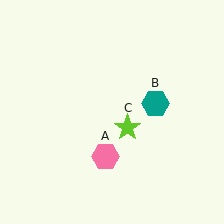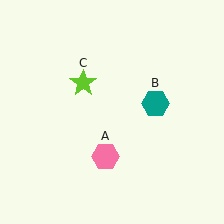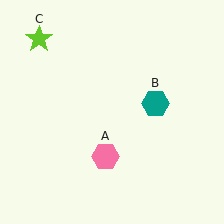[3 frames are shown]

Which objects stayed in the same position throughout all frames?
Pink hexagon (object A) and teal hexagon (object B) remained stationary.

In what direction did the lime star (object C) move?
The lime star (object C) moved up and to the left.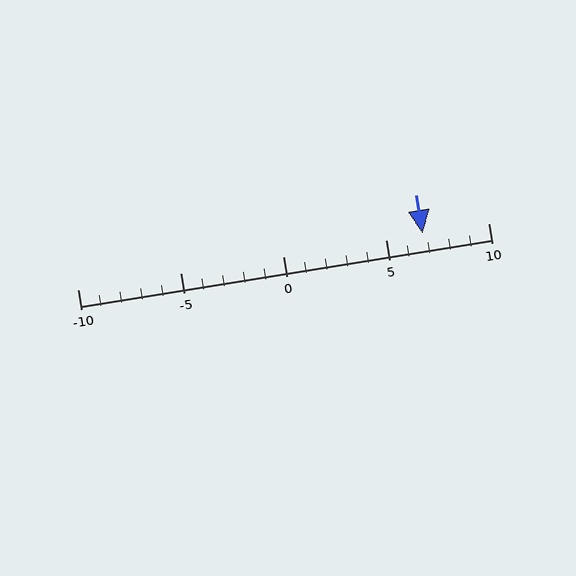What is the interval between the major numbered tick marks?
The major tick marks are spaced 5 units apart.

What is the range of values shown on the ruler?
The ruler shows values from -10 to 10.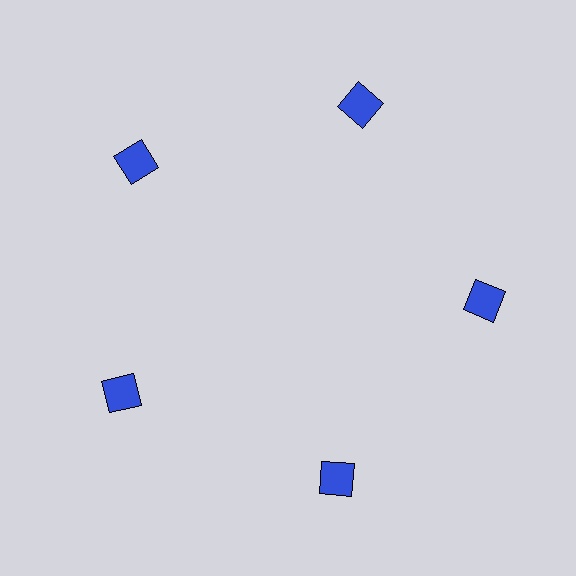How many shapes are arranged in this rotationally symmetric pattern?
There are 5 shapes, arranged in 5 groups of 1.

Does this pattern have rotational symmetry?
Yes, this pattern has 5-fold rotational symmetry. It looks the same after rotating 72 degrees around the center.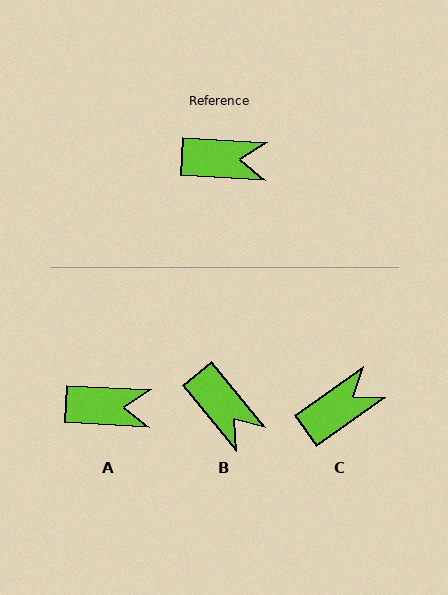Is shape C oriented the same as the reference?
No, it is off by about 39 degrees.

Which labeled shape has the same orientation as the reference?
A.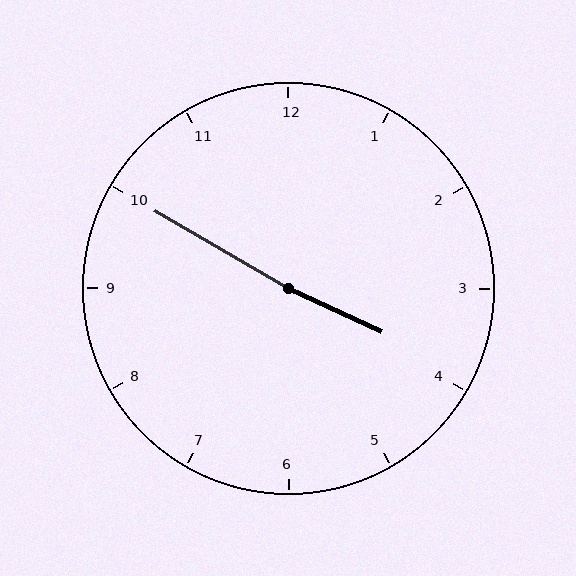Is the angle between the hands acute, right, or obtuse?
It is obtuse.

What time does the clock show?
3:50.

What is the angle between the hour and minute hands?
Approximately 175 degrees.